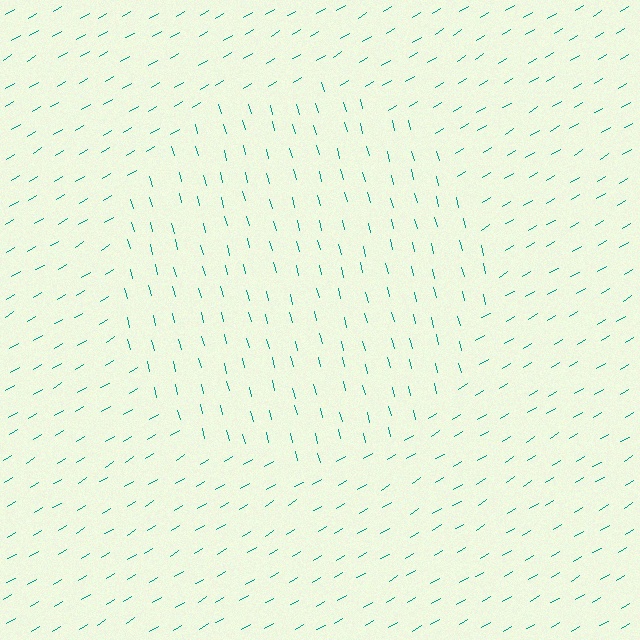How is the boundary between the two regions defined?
The boundary is defined purely by a change in line orientation (approximately 74 degrees difference). All lines are the same color and thickness.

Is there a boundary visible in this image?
Yes, there is a texture boundary formed by a change in line orientation.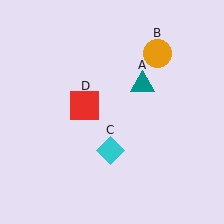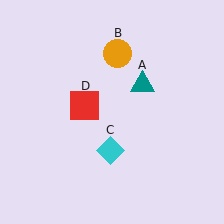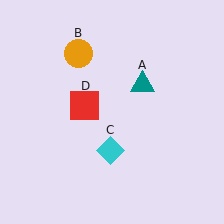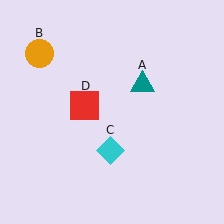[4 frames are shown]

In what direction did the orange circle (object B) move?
The orange circle (object B) moved left.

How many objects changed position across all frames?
1 object changed position: orange circle (object B).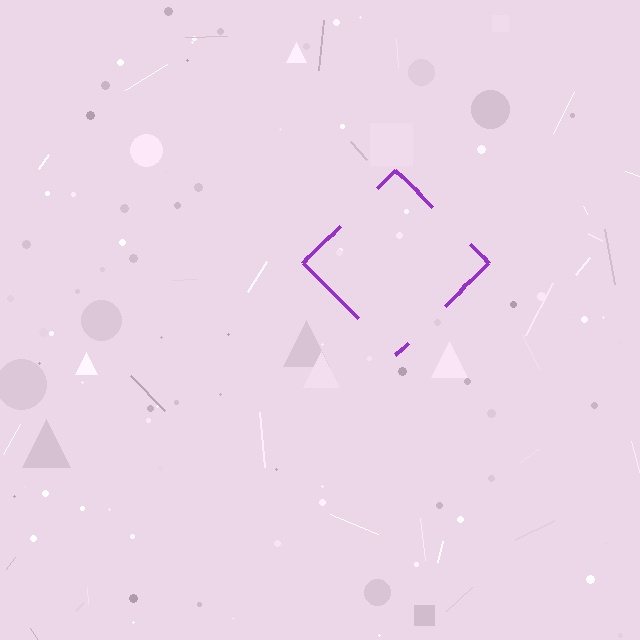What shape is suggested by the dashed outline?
The dashed outline suggests a diamond.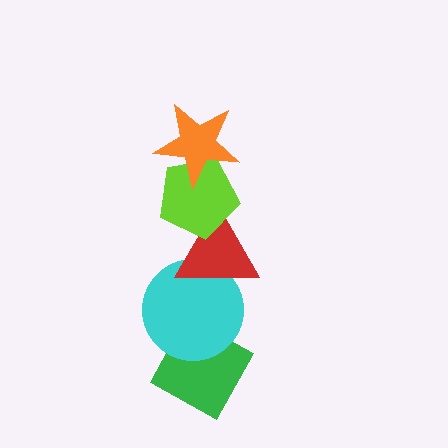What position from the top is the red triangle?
The red triangle is 3rd from the top.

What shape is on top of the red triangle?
The lime pentagon is on top of the red triangle.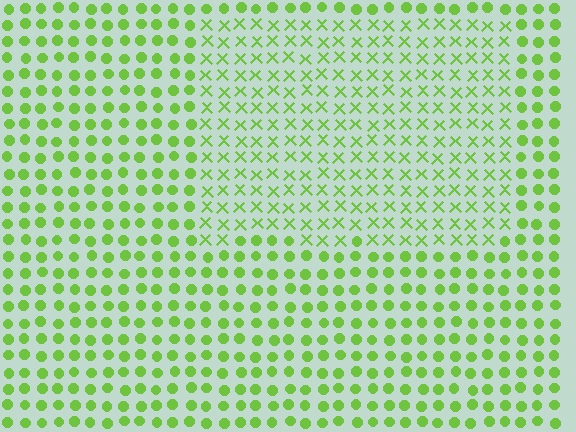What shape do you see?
I see a rectangle.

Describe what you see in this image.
The image is filled with small lime elements arranged in a uniform grid. A rectangle-shaped region contains X marks, while the surrounding area contains circles. The boundary is defined purely by the change in element shape.